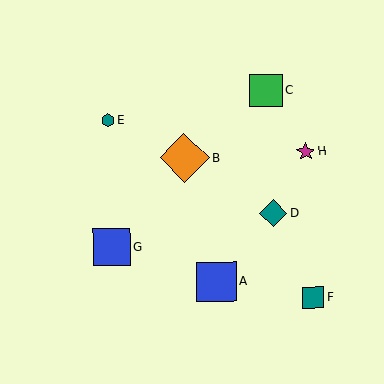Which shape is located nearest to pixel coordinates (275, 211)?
The teal diamond (labeled D) at (274, 213) is nearest to that location.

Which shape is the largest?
The orange diamond (labeled B) is the largest.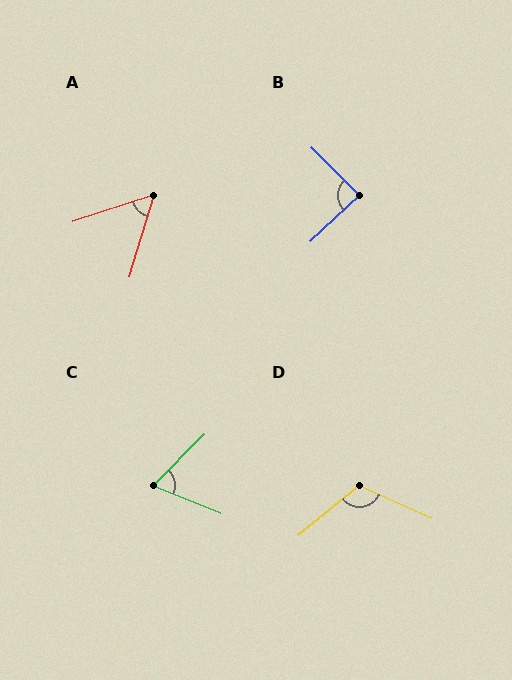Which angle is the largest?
D, at approximately 117 degrees.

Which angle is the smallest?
A, at approximately 55 degrees.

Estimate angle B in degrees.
Approximately 89 degrees.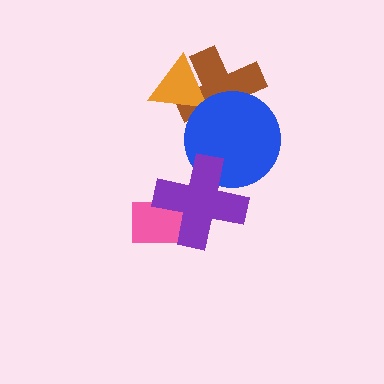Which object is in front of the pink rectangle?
The purple cross is in front of the pink rectangle.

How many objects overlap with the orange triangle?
1 object overlaps with the orange triangle.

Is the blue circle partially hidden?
Yes, it is partially covered by another shape.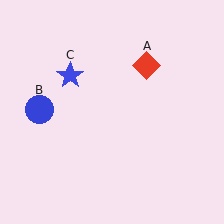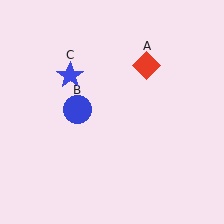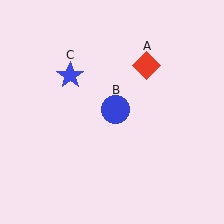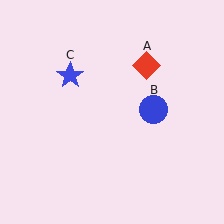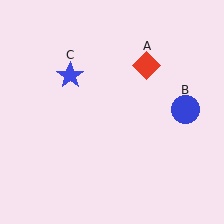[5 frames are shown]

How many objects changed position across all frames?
1 object changed position: blue circle (object B).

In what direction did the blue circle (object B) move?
The blue circle (object B) moved right.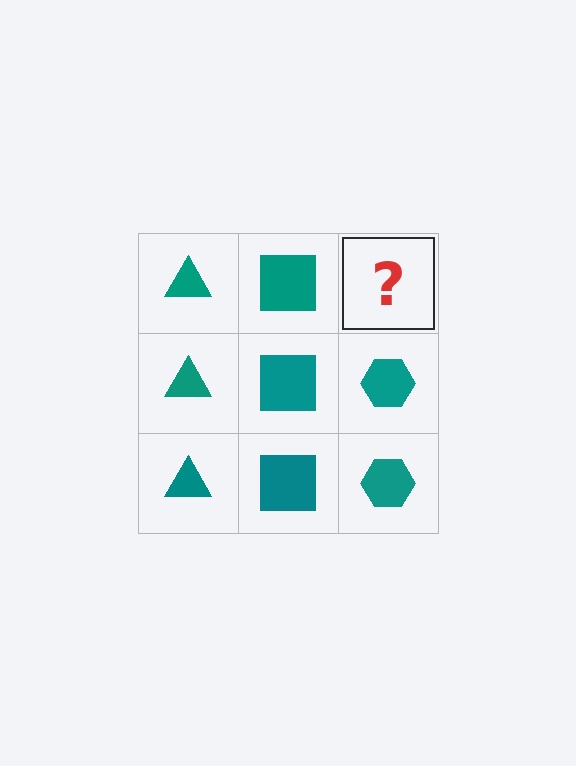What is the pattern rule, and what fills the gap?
The rule is that each column has a consistent shape. The gap should be filled with a teal hexagon.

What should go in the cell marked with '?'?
The missing cell should contain a teal hexagon.